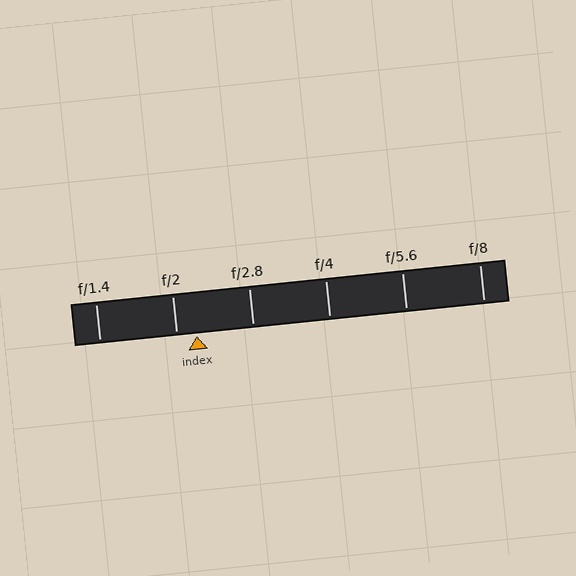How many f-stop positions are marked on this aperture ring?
There are 6 f-stop positions marked.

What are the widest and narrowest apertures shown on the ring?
The widest aperture shown is f/1.4 and the narrowest is f/8.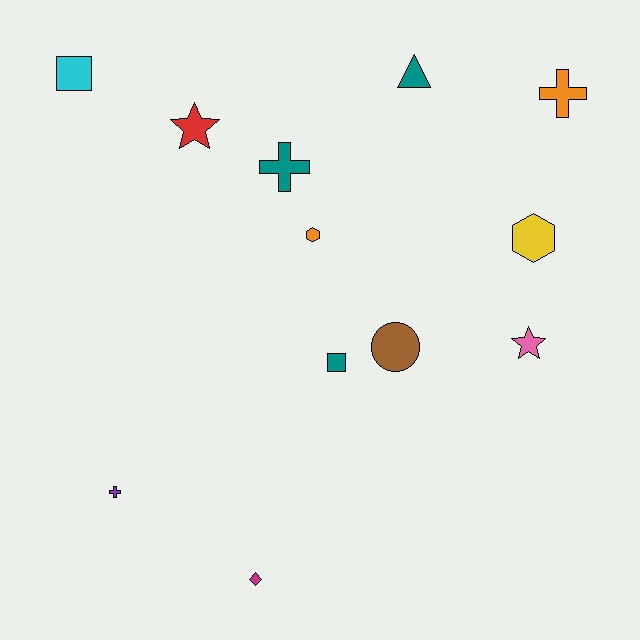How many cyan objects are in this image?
There is 1 cyan object.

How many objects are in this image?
There are 12 objects.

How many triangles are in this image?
There is 1 triangle.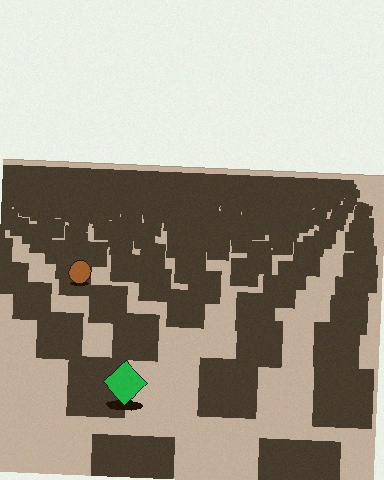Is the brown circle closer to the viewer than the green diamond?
No. The green diamond is closer — you can tell from the texture gradient: the ground texture is coarser near it.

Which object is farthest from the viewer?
The brown circle is farthest from the viewer. It appears smaller and the ground texture around it is denser.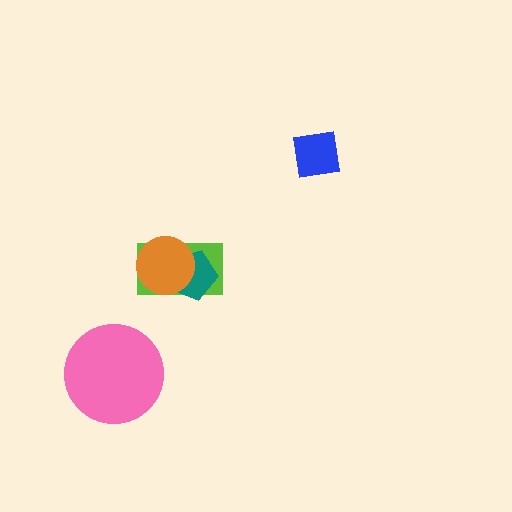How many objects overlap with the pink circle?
0 objects overlap with the pink circle.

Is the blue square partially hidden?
No, no other shape covers it.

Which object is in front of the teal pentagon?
The orange circle is in front of the teal pentagon.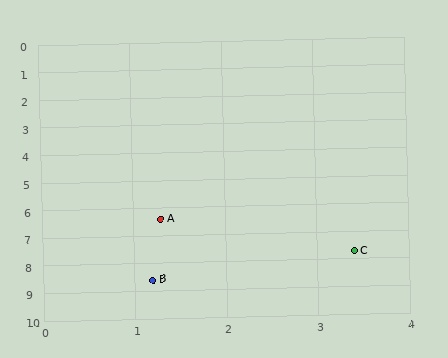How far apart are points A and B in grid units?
Points A and B are about 2.2 grid units apart.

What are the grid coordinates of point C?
Point C is at approximately (3.4, 7.7).